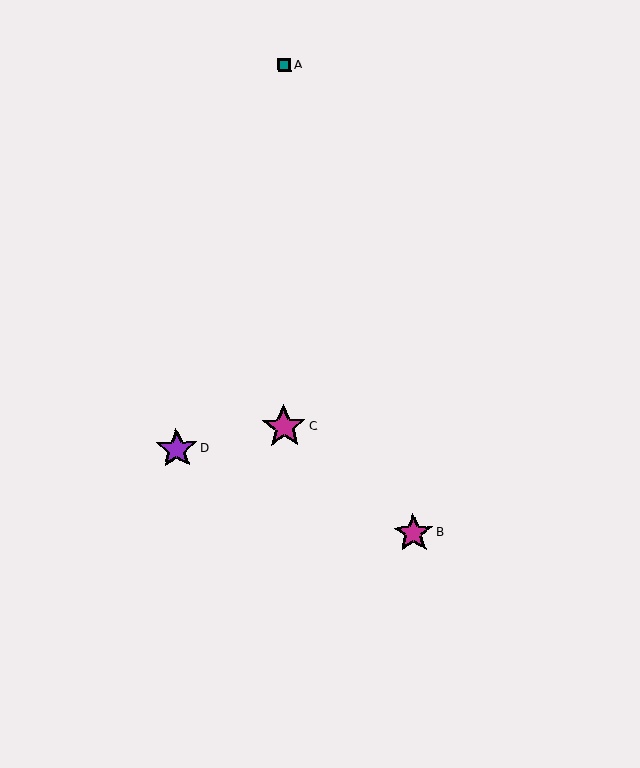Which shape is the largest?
The magenta star (labeled C) is the largest.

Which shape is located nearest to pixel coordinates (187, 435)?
The purple star (labeled D) at (177, 449) is nearest to that location.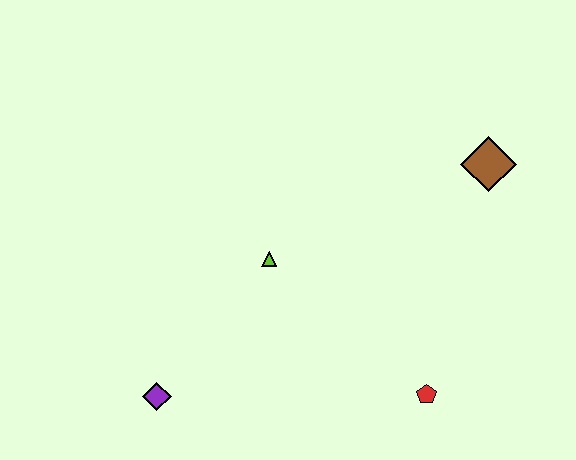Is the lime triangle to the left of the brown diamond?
Yes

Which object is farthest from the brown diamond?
The purple diamond is farthest from the brown diamond.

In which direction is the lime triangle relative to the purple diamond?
The lime triangle is above the purple diamond.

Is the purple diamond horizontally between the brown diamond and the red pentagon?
No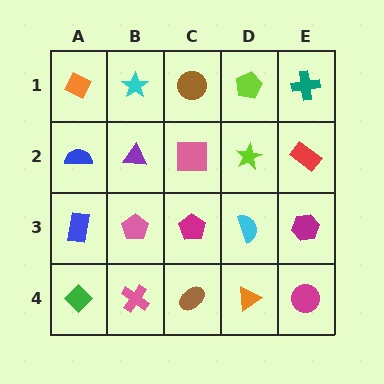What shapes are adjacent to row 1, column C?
A pink square (row 2, column C), a cyan star (row 1, column B), a lime pentagon (row 1, column D).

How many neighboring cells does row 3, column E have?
3.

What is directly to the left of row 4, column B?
A green diamond.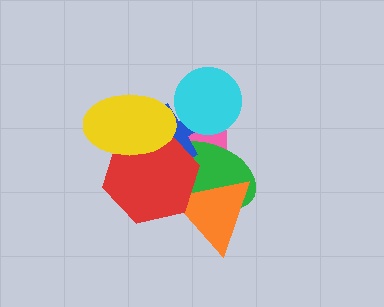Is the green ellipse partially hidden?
Yes, it is partially covered by another shape.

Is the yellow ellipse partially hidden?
No, no other shape covers it.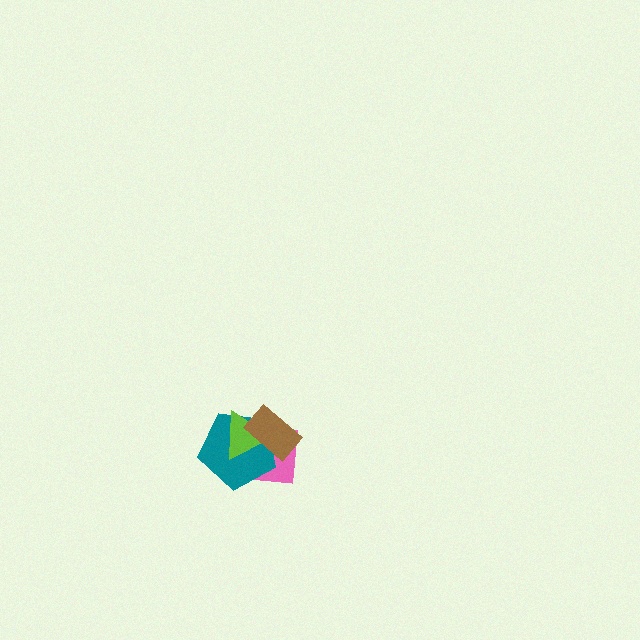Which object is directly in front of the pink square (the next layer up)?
The teal pentagon is directly in front of the pink square.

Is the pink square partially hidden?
Yes, it is partially covered by another shape.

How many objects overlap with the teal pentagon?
3 objects overlap with the teal pentagon.